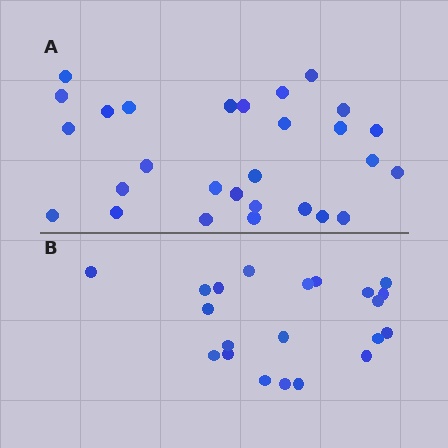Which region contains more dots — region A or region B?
Region A (the top region) has more dots.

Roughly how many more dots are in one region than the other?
Region A has roughly 8 or so more dots than region B.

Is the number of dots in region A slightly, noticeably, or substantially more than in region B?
Region A has noticeably more, but not dramatically so. The ratio is roughly 1.3 to 1.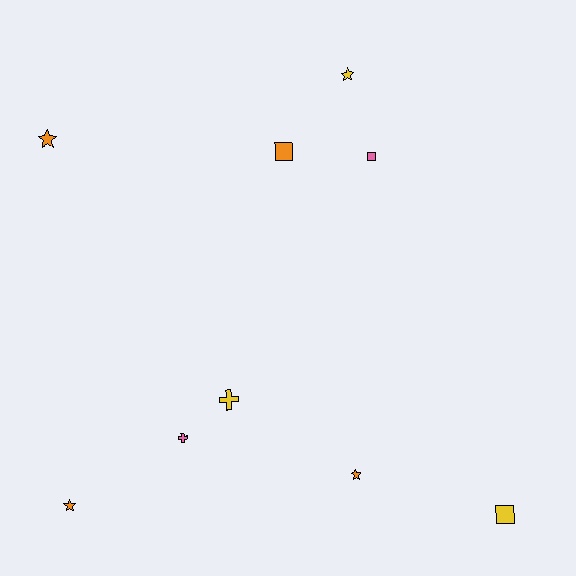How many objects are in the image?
There are 9 objects.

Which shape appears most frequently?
Star, with 4 objects.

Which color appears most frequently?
Orange, with 4 objects.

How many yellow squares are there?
There is 1 yellow square.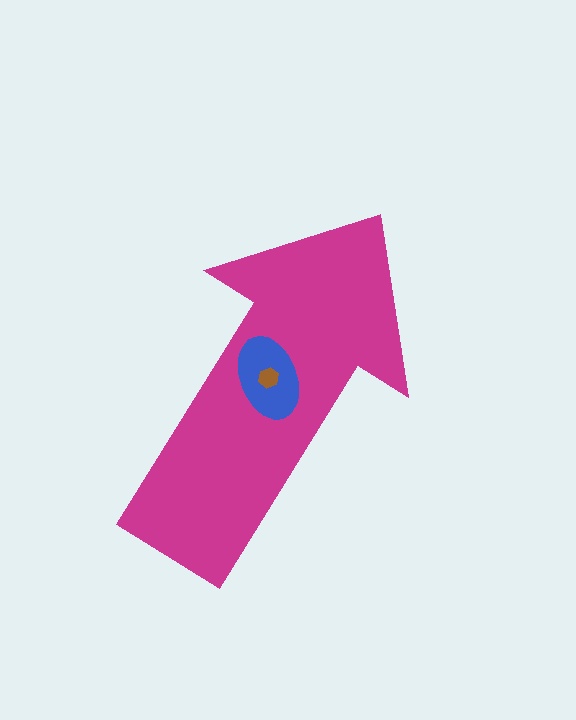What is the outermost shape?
The magenta arrow.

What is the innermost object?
The brown hexagon.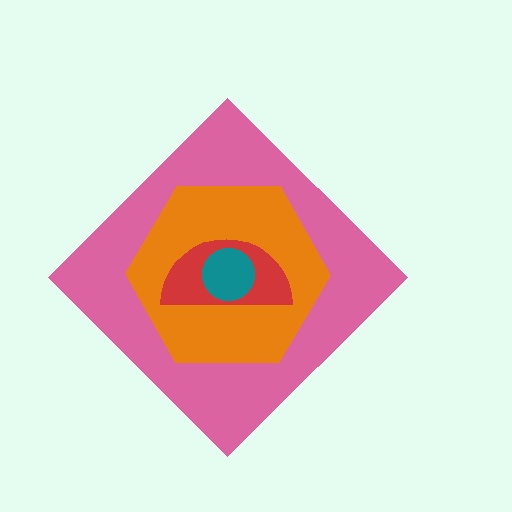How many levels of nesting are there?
4.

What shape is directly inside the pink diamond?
The orange hexagon.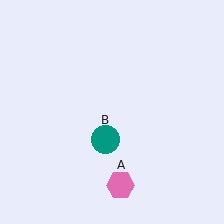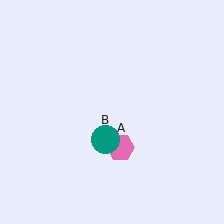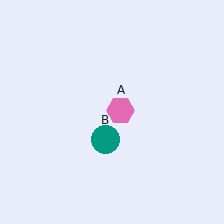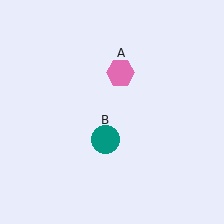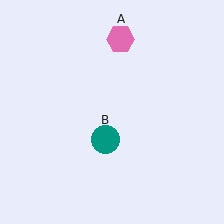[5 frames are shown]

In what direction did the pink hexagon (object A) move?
The pink hexagon (object A) moved up.